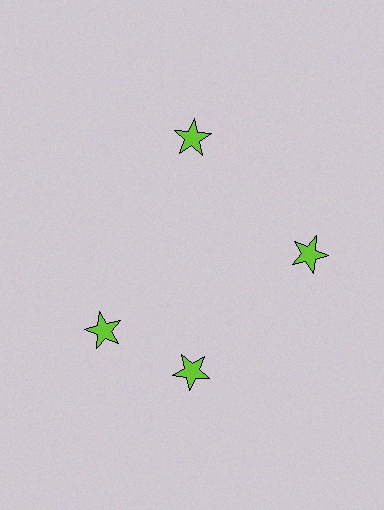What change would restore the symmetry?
The symmetry would be restored by rotating it back into even spacing with its neighbors so that all 4 stars sit at equal angles and equal distance from the center.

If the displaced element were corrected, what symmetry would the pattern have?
It would have 4-fold rotational symmetry — the pattern would map onto itself every 90 degrees.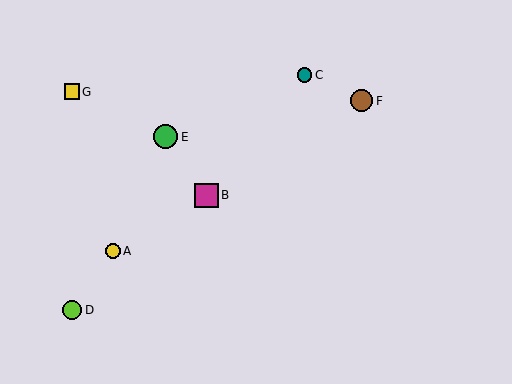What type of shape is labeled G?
Shape G is a yellow square.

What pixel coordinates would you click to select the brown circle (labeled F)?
Click at (362, 101) to select the brown circle F.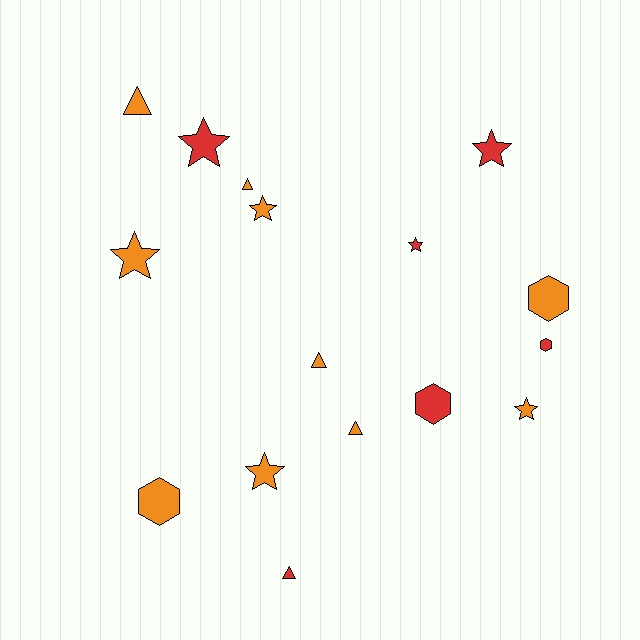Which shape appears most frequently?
Star, with 7 objects.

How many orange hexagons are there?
There are 2 orange hexagons.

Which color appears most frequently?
Orange, with 10 objects.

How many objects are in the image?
There are 16 objects.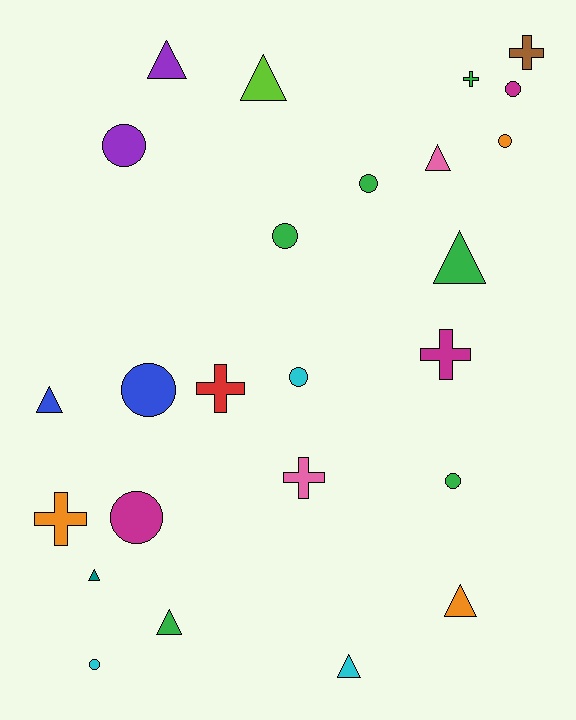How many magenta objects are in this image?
There are 3 magenta objects.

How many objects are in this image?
There are 25 objects.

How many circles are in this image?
There are 10 circles.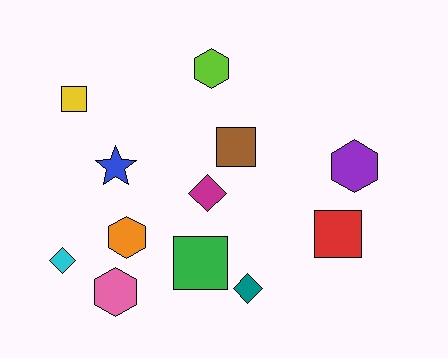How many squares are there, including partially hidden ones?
There are 4 squares.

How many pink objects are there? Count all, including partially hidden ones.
There is 1 pink object.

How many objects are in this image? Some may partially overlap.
There are 12 objects.